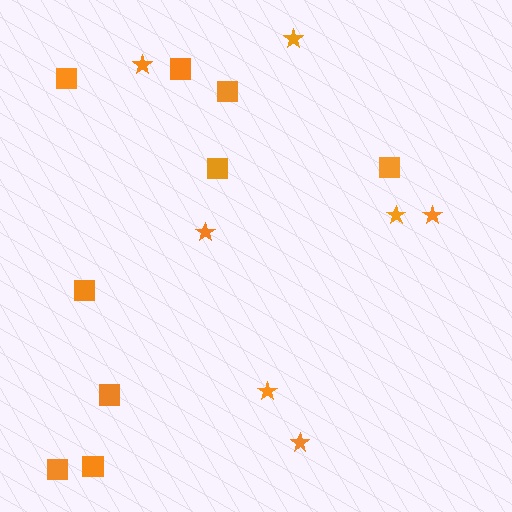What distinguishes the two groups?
There are 2 groups: one group of squares (9) and one group of stars (7).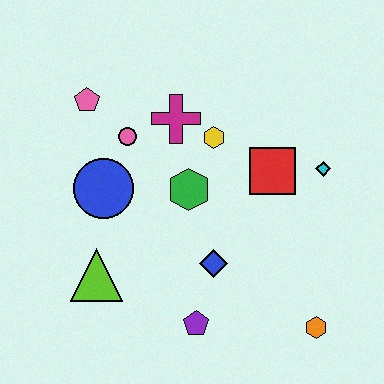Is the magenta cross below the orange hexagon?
No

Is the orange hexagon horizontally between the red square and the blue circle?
No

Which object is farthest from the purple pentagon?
The pink pentagon is farthest from the purple pentagon.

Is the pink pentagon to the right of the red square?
No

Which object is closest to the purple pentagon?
The blue diamond is closest to the purple pentagon.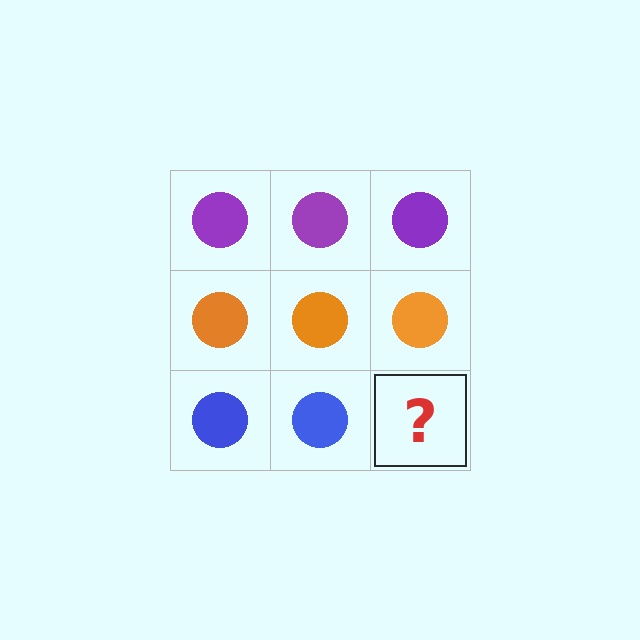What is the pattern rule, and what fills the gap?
The rule is that each row has a consistent color. The gap should be filled with a blue circle.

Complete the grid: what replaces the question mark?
The question mark should be replaced with a blue circle.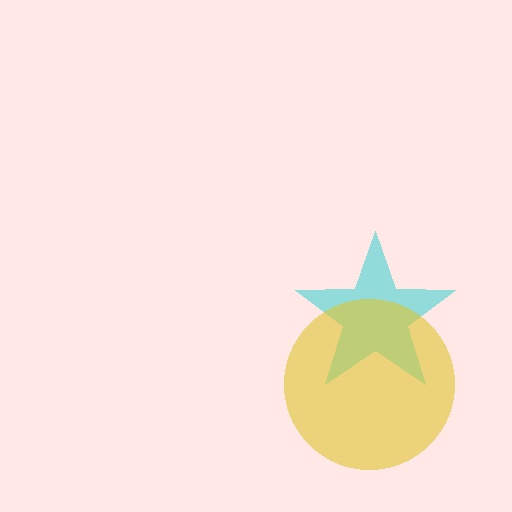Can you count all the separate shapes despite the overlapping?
Yes, there are 2 separate shapes.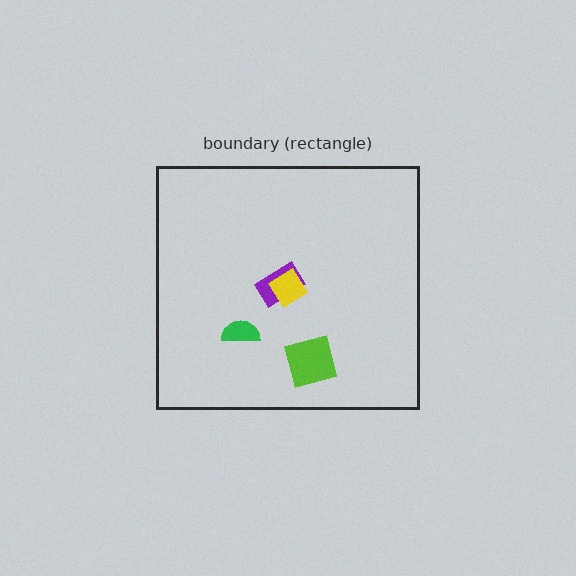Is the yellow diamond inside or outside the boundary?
Inside.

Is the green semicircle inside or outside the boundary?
Inside.